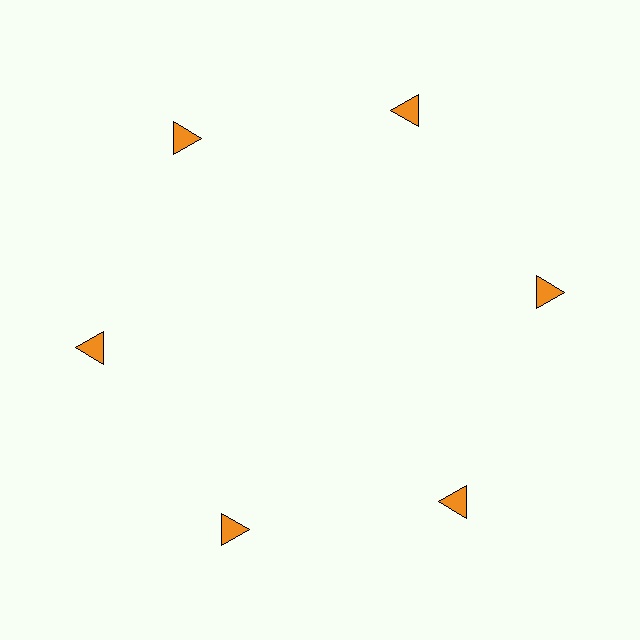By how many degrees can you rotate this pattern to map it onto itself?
The pattern maps onto itself every 60 degrees of rotation.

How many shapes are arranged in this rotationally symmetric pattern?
There are 6 shapes, arranged in 6 groups of 1.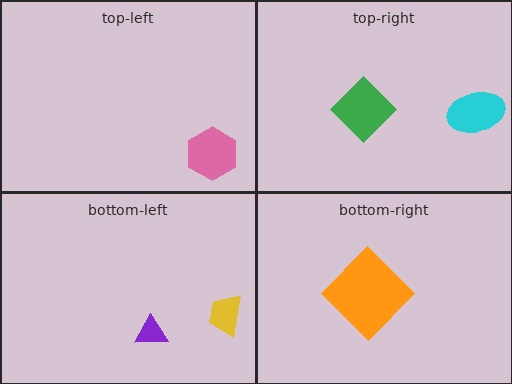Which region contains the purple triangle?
The bottom-left region.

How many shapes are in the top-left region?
1.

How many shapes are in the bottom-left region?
2.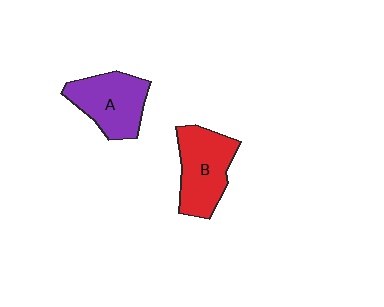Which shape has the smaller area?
Shape A (purple).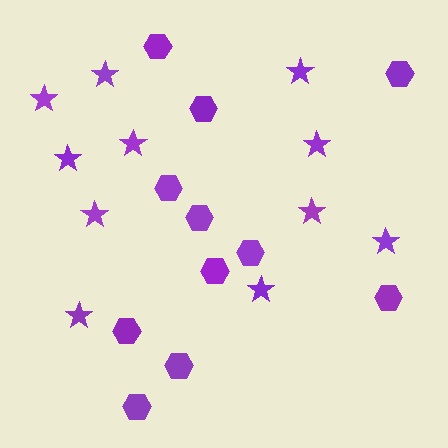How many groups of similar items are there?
There are 2 groups: one group of stars (11) and one group of hexagons (11).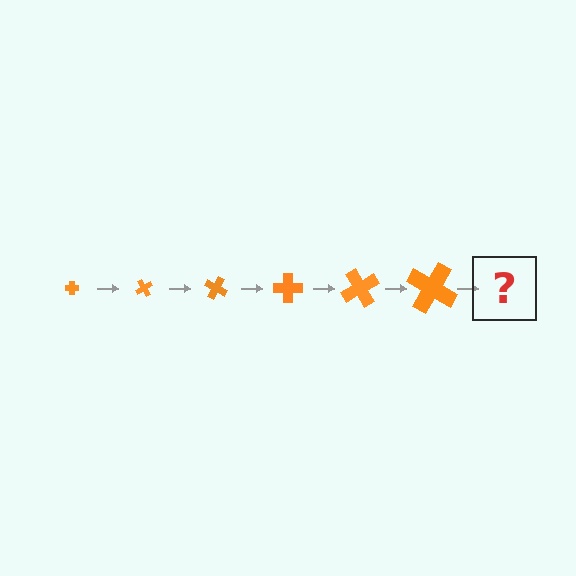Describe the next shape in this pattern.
It should be a cross, larger than the previous one and rotated 360 degrees from the start.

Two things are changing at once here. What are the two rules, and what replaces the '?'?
The two rules are that the cross grows larger each step and it rotates 60 degrees each step. The '?' should be a cross, larger than the previous one and rotated 360 degrees from the start.